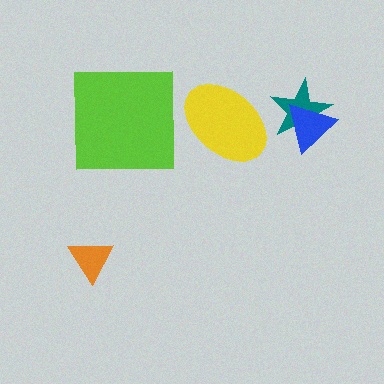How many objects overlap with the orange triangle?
0 objects overlap with the orange triangle.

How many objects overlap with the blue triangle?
1 object overlaps with the blue triangle.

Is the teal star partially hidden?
Yes, it is partially covered by another shape.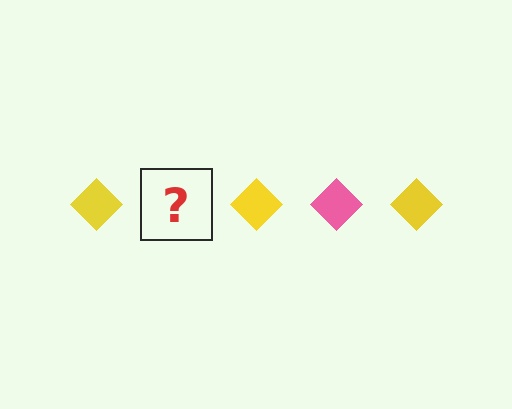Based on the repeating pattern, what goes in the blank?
The blank should be a pink diamond.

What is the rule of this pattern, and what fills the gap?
The rule is that the pattern cycles through yellow, pink diamonds. The gap should be filled with a pink diamond.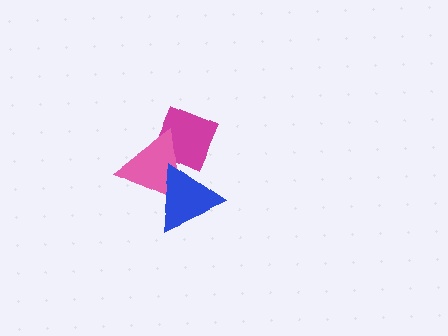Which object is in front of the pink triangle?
The blue triangle is in front of the pink triangle.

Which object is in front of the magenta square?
The pink triangle is in front of the magenta square.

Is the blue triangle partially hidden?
No, no other shape covers it.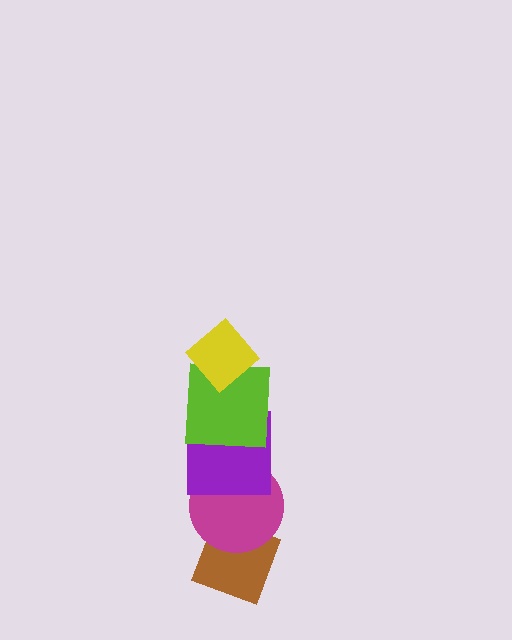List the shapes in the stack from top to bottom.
From top to bottom: the yellow diamond, the lime square, the purple square, the magenta circle, the brown diamond.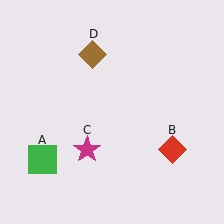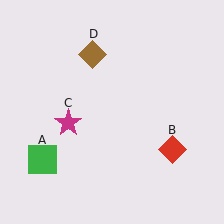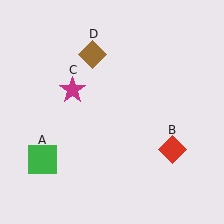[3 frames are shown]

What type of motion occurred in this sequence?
The magenta star (object C) rotated clockwise around the center of the scene.